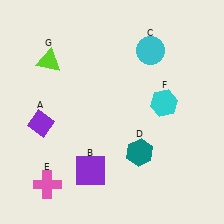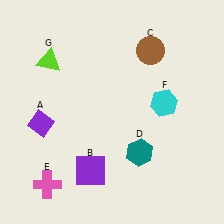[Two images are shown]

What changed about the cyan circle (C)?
In Image 1, C is cyan. In Image 2, it changed to brown.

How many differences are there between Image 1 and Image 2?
There is 1 difference between the two images.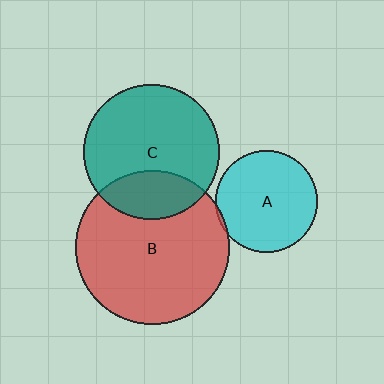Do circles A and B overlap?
Yes.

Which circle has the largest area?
Circle B (red).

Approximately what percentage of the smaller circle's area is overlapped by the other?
Approximately 5%.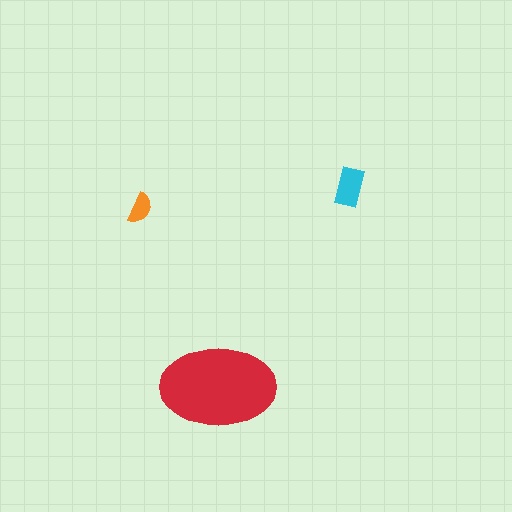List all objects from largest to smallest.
The red ellipse, the cyan rectangle, the orange semicircle.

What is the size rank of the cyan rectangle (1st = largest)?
2nd.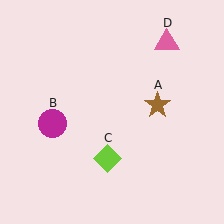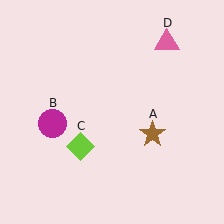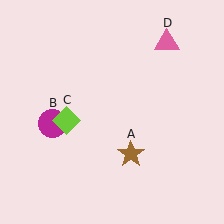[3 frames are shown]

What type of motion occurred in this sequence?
The brown star (object A), lime diamond (object C) rotated clockwise around the center of the scene.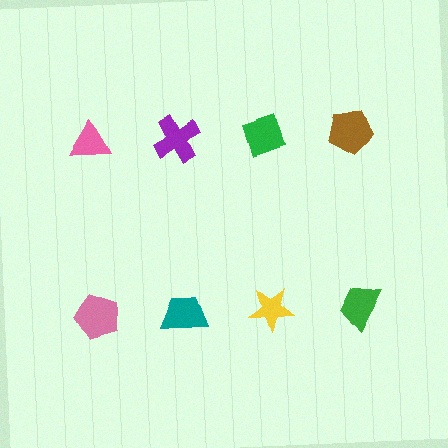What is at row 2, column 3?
A yellow star.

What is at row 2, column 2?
A teal trapezoid.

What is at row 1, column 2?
A purple cross.